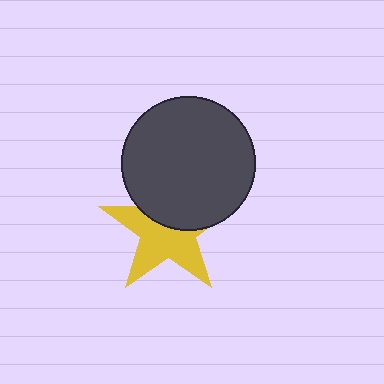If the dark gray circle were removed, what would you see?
You would see the complete yellow star.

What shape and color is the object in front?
The object in front is a dark gray circle.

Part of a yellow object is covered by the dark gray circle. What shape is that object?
It is a star.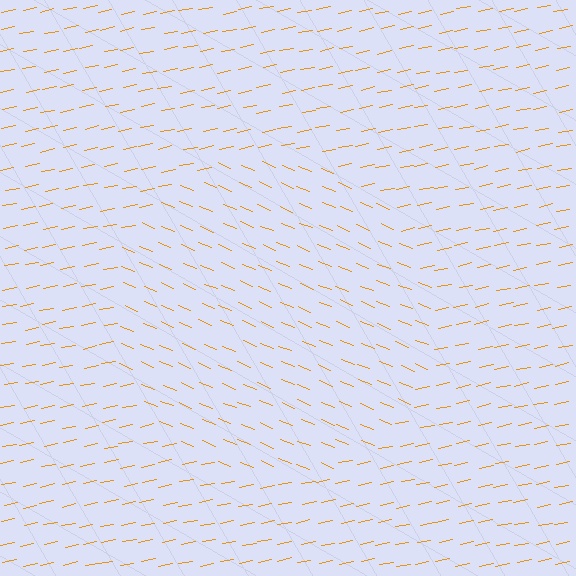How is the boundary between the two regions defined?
The boundary is defined purely by a change in line orientation (approximately 34 degrees difference). All lines are the same color and thickness.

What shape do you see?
I see a circle.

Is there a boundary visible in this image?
Yes, there is a texture boundary formed by a change in line orientation.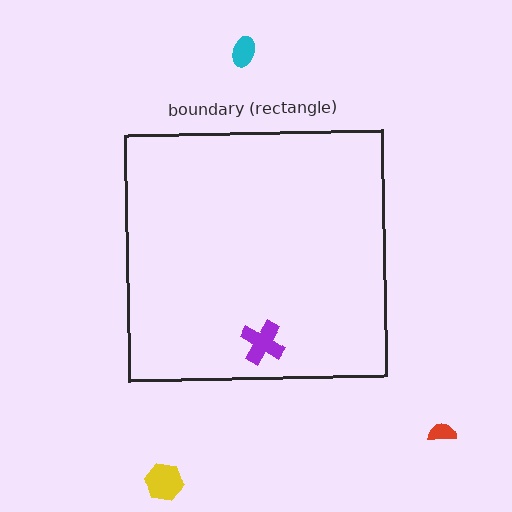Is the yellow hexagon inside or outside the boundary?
Outside.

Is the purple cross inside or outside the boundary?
Inside.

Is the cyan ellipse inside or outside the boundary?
Outside.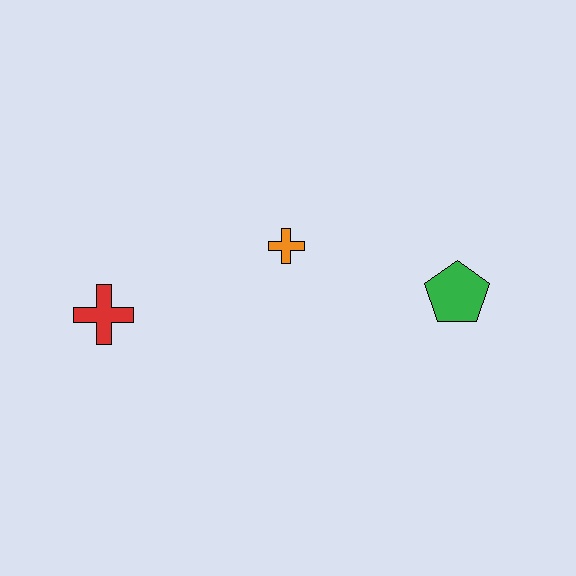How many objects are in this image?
There are 3 objects.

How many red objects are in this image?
There is 1 red object.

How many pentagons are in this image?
There is 1 pentagon.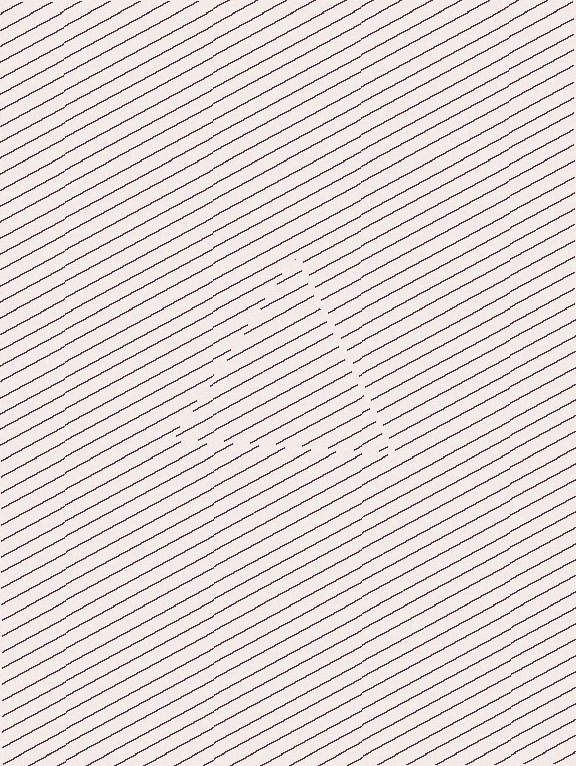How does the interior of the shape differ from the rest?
The interior of the shape contains the same grating, shifted by half a period — the contour is defined by the phase discontinuity where line-ends from the inner and outer gratings abut.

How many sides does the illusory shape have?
3 sides — the line-ends trace a triangle.